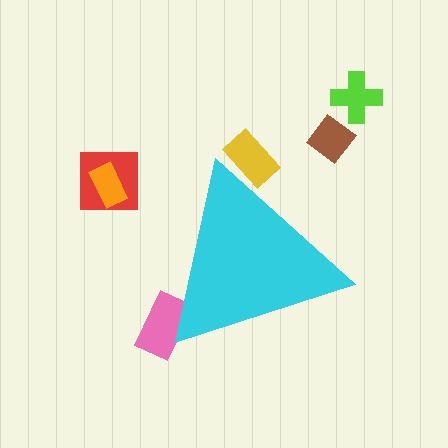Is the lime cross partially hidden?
No, the lime cross is fully visible.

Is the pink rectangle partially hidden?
Yes, the pink rectangle is partially hidden behind the cyan triangle.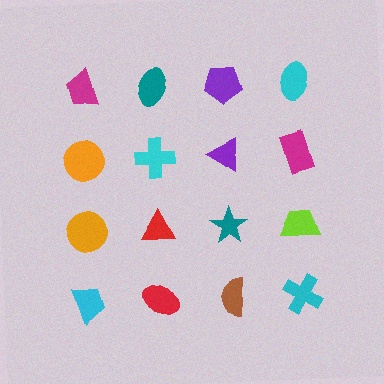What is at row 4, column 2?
A red ellipse.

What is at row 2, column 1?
An orange circle.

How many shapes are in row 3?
4 shapes.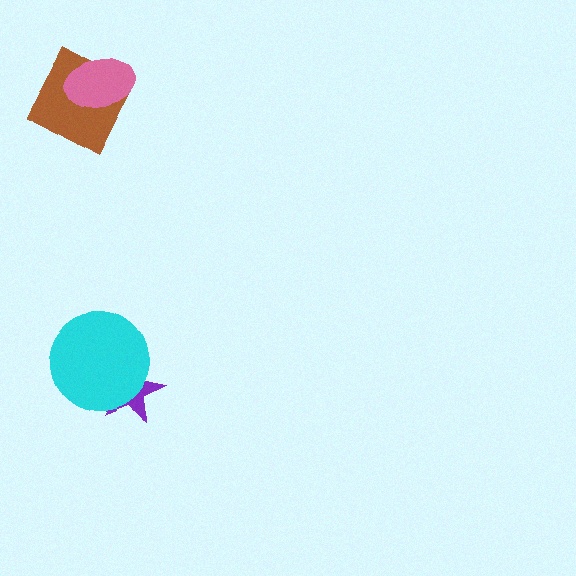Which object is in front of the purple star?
The cyan circle is in front of the purple star.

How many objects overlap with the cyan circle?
1 object overlaps with the cyan circle.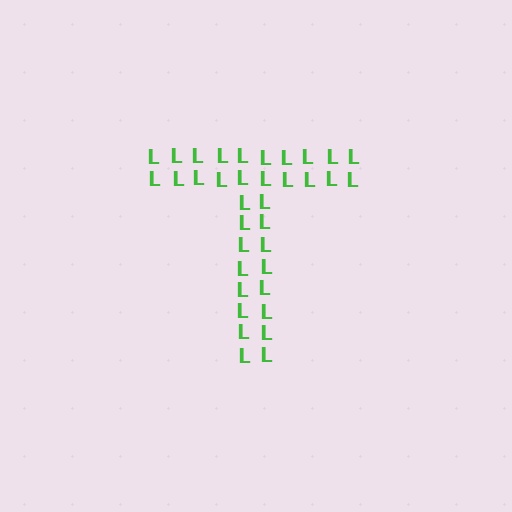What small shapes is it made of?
It is made of small letter L's.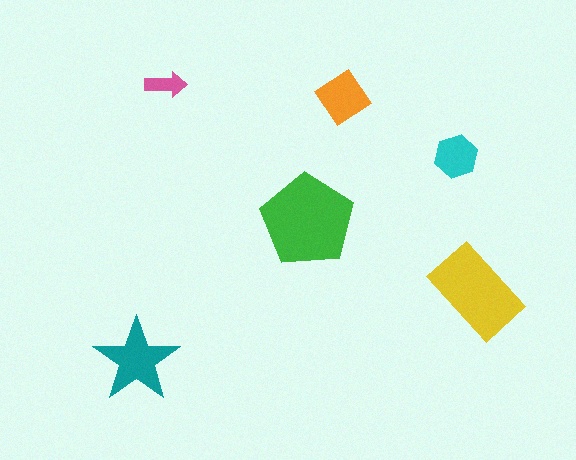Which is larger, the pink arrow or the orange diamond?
The orange diamond.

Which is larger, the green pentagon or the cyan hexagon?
The green pentagon.